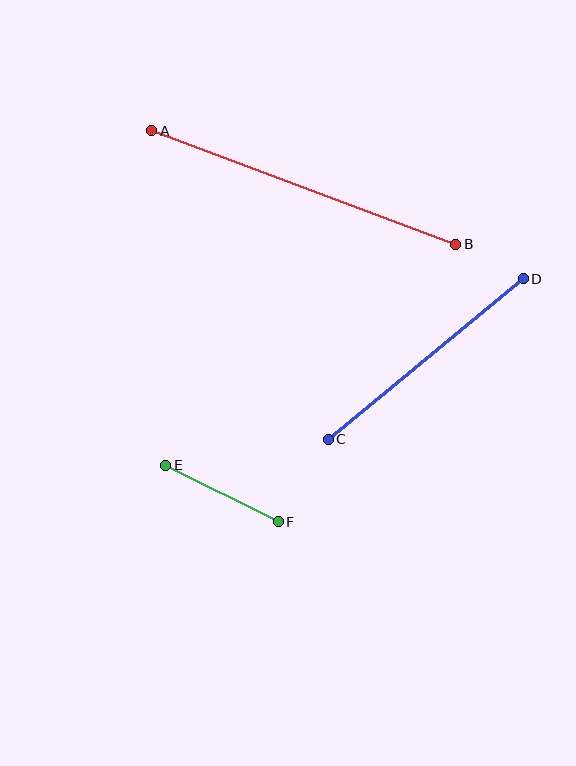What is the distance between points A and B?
The distance is approximately 325 pixels.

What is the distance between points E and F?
The distance is approximately 126 pixels.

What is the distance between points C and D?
The distance is approximately 253 pixels.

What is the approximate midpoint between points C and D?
The midpoint is at approximately (426, 359) pixels.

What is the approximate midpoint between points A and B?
The midpoint is at approximately (304, 187) pixels.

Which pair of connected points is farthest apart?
Points A and B are farthest apart.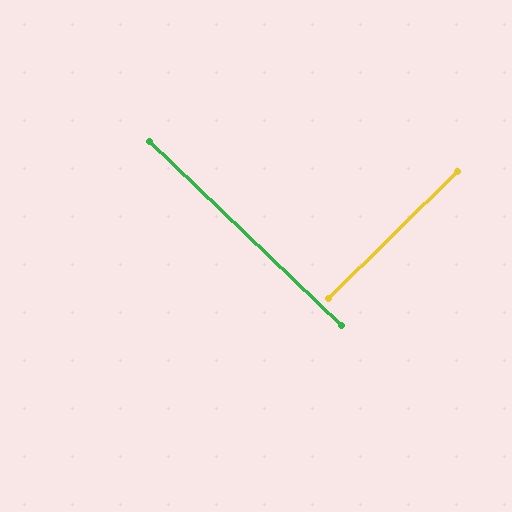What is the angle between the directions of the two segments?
Approximately 88 degrees.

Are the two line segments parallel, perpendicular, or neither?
Perpendicular — they meet at approximately 88°.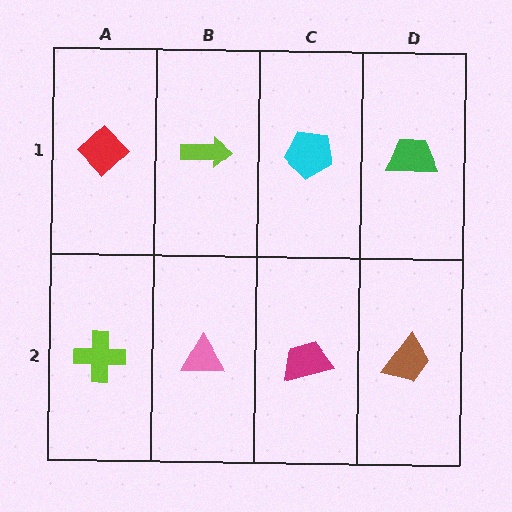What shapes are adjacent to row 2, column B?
A lime arrow (row 1, column B), a lime cross (row 2, column A), a magenta trapezoid (row 2, column C).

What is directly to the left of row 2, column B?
A lime cross.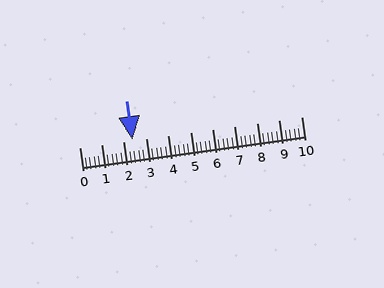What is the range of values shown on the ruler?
The ruler shows values from 0 to 10.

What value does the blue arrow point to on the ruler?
The blue arrow points to approximately 2.4.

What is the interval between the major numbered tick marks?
The major tick marks are spaced 1 units apart.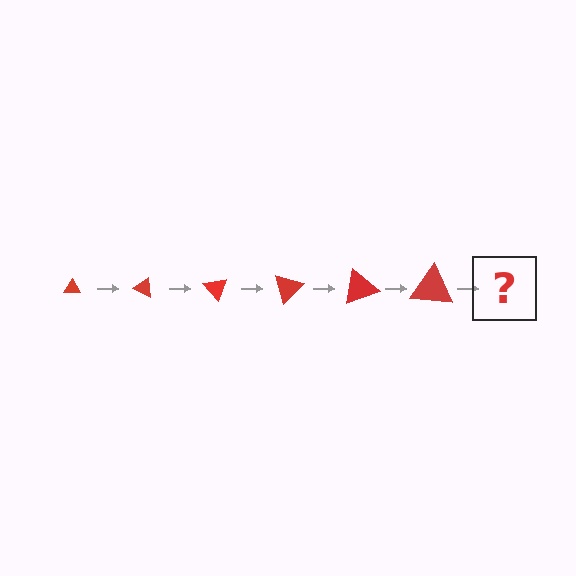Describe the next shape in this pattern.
It should be a triangle, larger than the previous one and rotated 150 degrees from the start.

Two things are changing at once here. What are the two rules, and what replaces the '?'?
The two rules are that the triangle grows larger each step and it rotates 25 degrees each step. The '?' should be a triangle, larger than the previous one and rotated 150 degrees from the start.